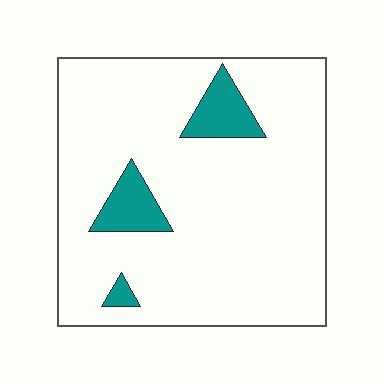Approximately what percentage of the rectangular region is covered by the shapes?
Approximately 10%.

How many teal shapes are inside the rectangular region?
3.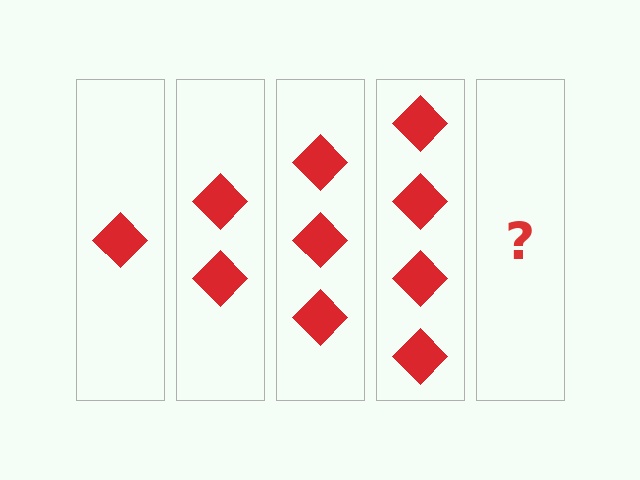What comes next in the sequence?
The next element should be 5 diamonds.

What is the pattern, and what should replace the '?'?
The pattern is that each step adds one more diamond. The '?' should be 5 diamonds.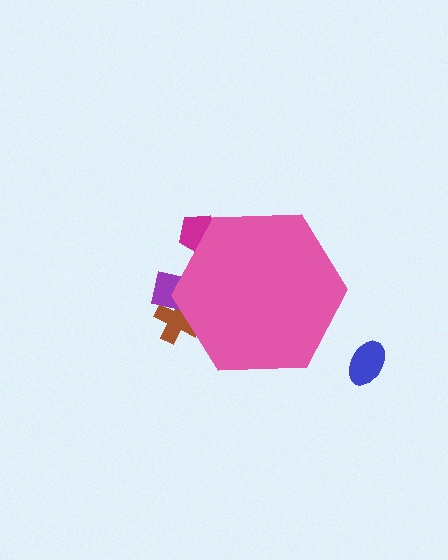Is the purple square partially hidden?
Yes, the purple square is partially hidden behind the pink hexagon.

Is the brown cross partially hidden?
Yes, the brown cross is partially hidden behind the pink hexagon.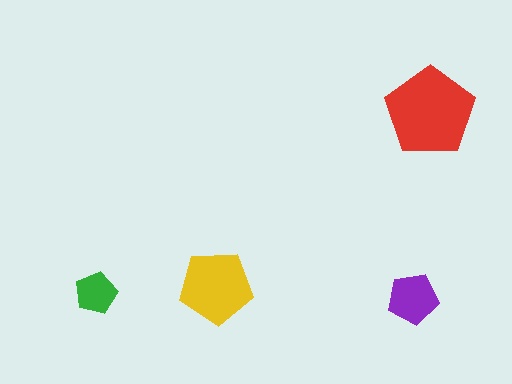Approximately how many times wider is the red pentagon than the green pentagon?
About 2 times wider.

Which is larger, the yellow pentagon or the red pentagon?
The red one.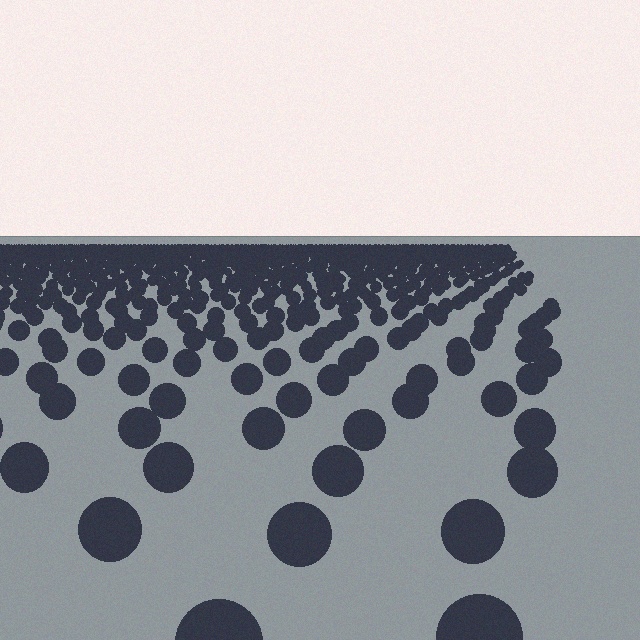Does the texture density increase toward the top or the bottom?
Density increases toward the top.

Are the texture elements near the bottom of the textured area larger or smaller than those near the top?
Larger. Near the bottom, elements are closer to the viewer and appear at a bigger on-screen size.